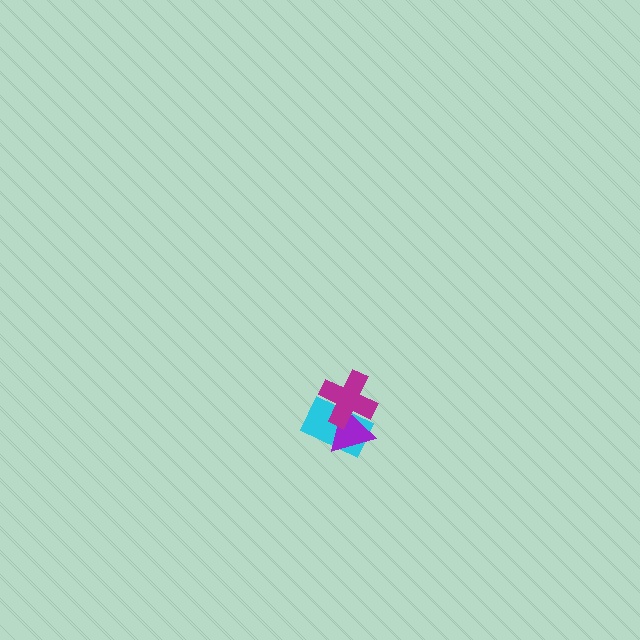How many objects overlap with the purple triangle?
2 objects overlap with the purple triangle.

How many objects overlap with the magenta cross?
2 objects overlap with the magenta cross.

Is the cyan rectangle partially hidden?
Yes, it is partially covered by another shape.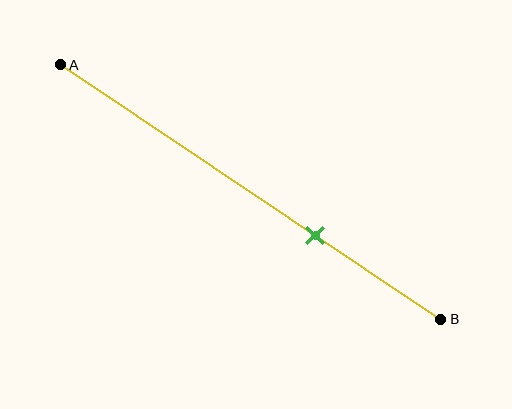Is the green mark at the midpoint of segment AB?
No, the mark is at about 65% from A, not at the 50% midpoint.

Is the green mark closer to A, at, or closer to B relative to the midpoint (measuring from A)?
The green mark is closer to point B than the midpoint of segment AB.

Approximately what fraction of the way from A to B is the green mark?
The green mark is approximately 65% of the way from A to B.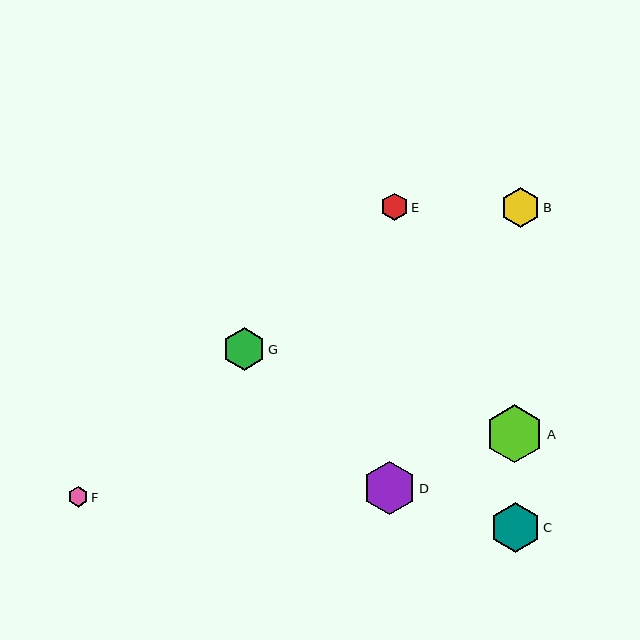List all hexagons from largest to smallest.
From largest to smallest: A, D, C, G, B, E, F.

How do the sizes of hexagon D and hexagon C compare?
Hexagon D and hexagon C are approximately the same size.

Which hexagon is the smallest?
Hexagon F is the smallest with a size of approximately 20 pixels.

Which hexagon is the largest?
Hexagon A is the largest with a size of approximately 58 pixels.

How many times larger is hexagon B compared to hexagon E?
Hexagon B is approximately 1.4 times the size of hexagon E.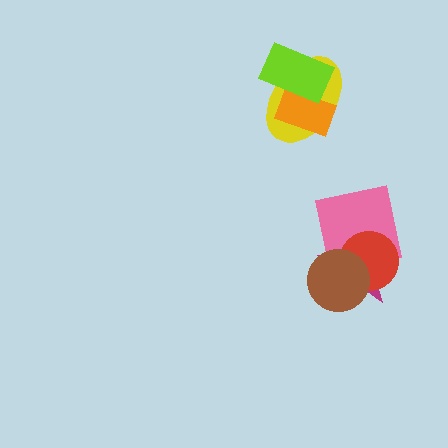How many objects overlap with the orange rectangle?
2 objects overlap with the orange rectangle.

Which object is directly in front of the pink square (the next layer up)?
The red circle is directly in front of the pink square.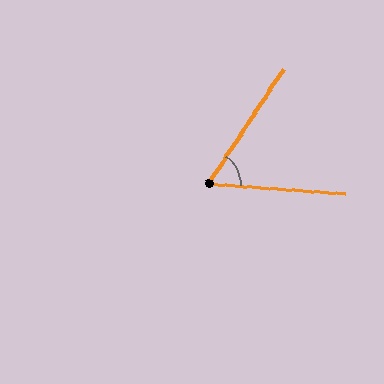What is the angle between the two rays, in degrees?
Approximately 61 degrees.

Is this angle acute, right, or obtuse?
It is acute.